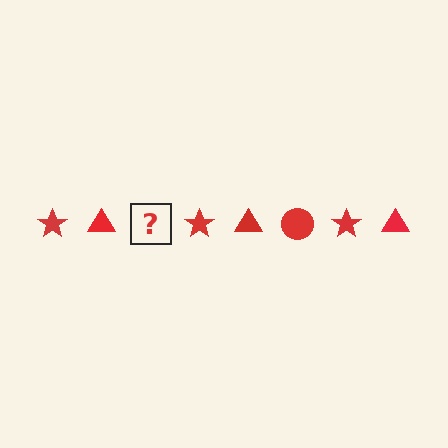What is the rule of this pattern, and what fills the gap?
The rule is that the pattern cycles through star, triangle, circle shapes in red. The gap should be filled with a red circle.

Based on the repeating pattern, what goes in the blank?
The blank should be a red circle.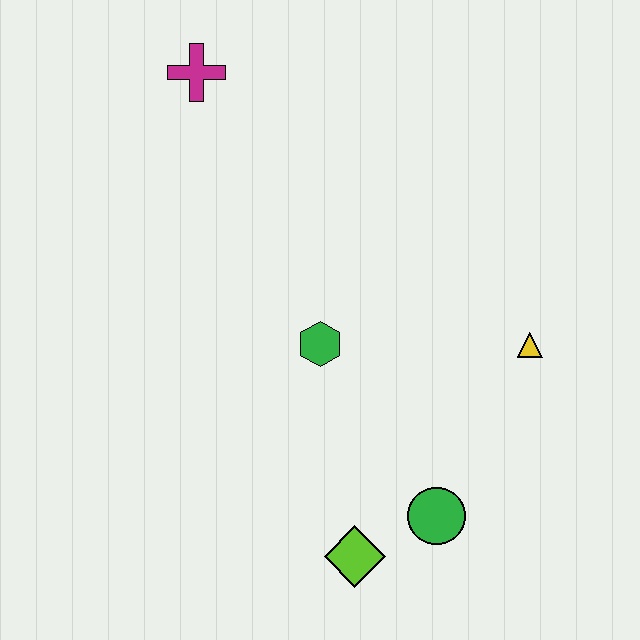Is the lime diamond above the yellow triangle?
No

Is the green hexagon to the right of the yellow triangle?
No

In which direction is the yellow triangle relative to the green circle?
The yellow triangle is above the green circle.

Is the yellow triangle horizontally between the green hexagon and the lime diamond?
No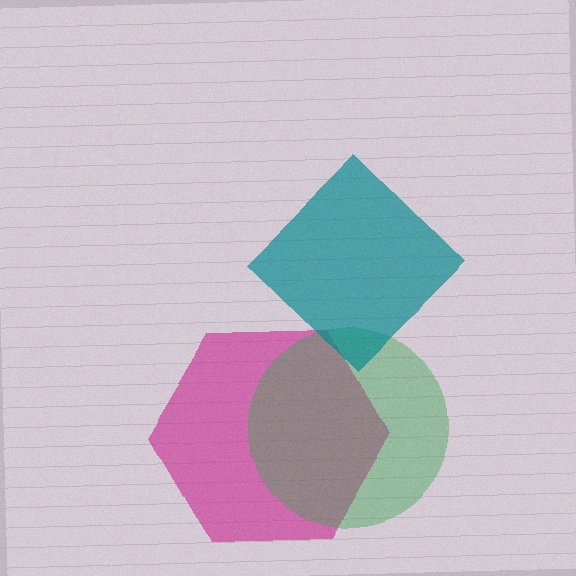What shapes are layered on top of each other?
The layered shapes are: a magenta hexagon, a green circle, a teal diamond.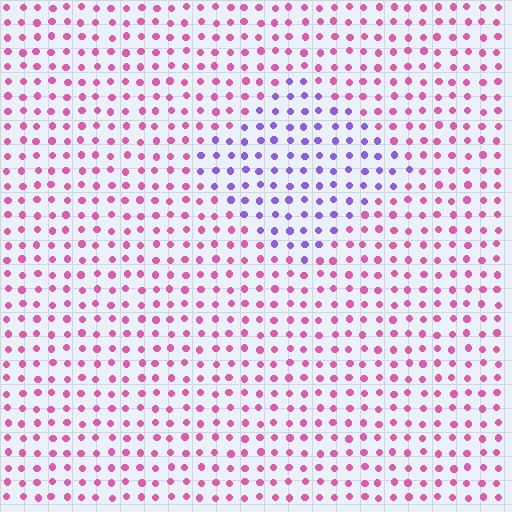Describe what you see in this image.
The image is filled with small pink elements in a uniform arrangement. A diamond-shaped region is visible where the elements are tinted to a slightly different hue, forming a subtle color boundary.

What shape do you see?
I see a diamond.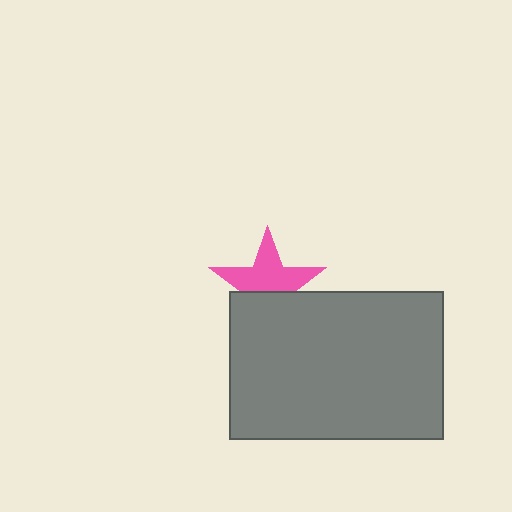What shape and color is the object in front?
The object in front is a gray rectangle.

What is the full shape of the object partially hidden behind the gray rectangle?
The partially hidden object is a pink star.